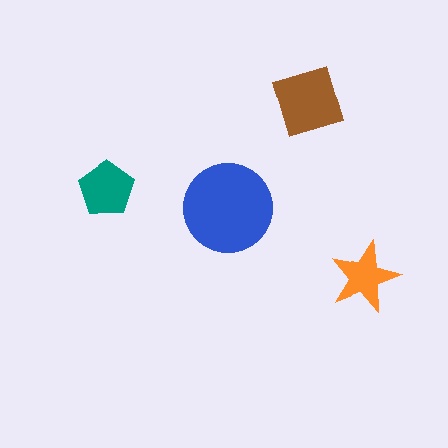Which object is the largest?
The blue circle.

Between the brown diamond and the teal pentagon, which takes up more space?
The brown diamond.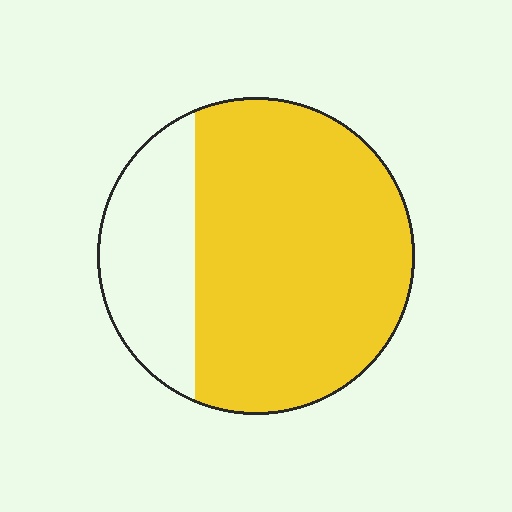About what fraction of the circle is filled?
About three quarters (3/4).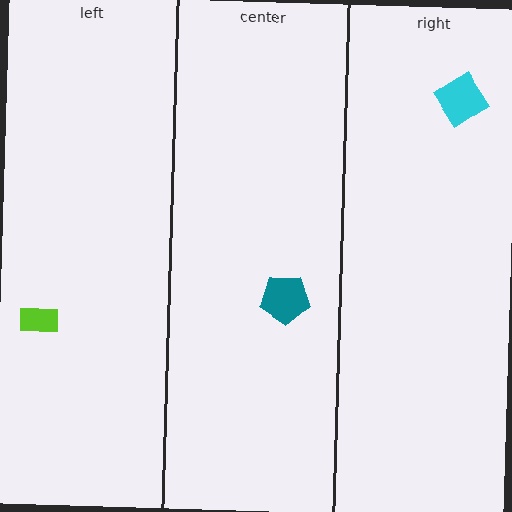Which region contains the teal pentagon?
The center region.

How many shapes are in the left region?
1.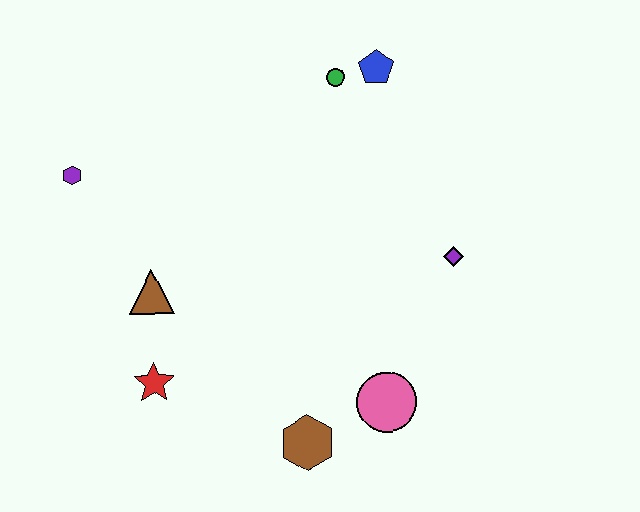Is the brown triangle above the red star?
Yes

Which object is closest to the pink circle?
The brown hexagon is closest to the pink circle.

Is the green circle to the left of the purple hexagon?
No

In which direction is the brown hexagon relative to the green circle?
The brown hexagon is below the green circle.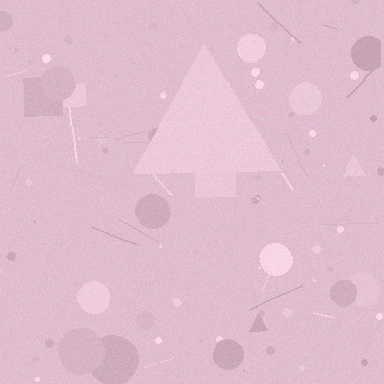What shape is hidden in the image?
A triangle is hidden in the image.